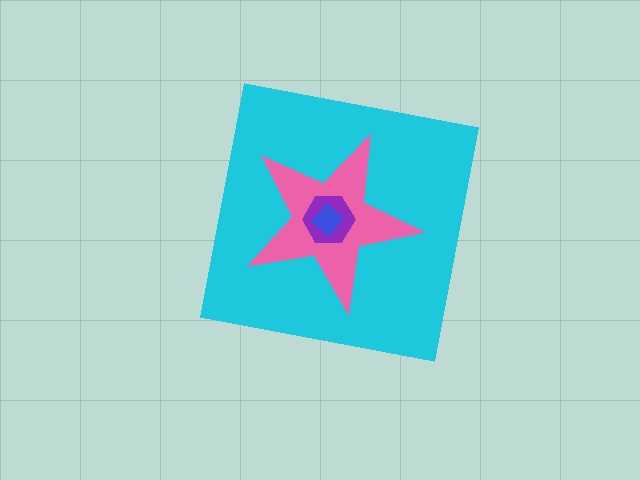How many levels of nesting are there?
4.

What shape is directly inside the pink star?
The purple hexagon.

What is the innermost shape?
The blue diamond.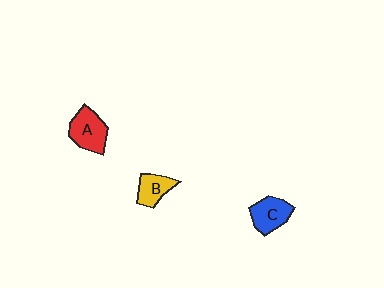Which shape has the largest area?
Shape A (red).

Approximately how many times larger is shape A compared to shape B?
Approximately 1.5 times.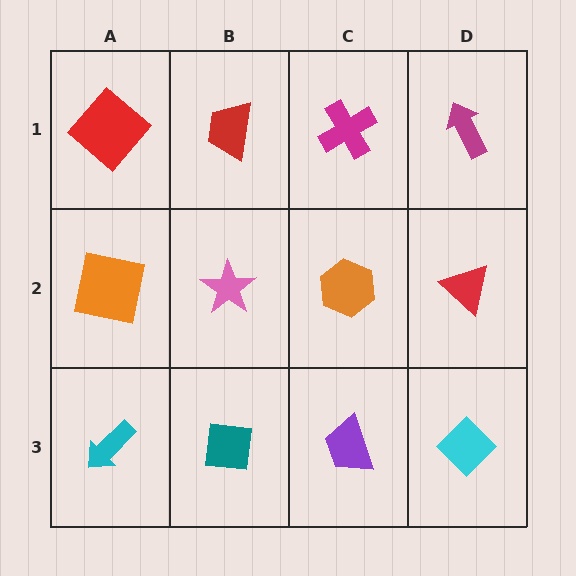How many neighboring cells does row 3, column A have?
2.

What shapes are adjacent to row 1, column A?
An orange square (row 2, column A), a red trapezoid (row 1, column B).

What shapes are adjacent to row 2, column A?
A red diamond (row 1, column A), a cyan arrow (row 3, column A), a pink star (row 2, column B).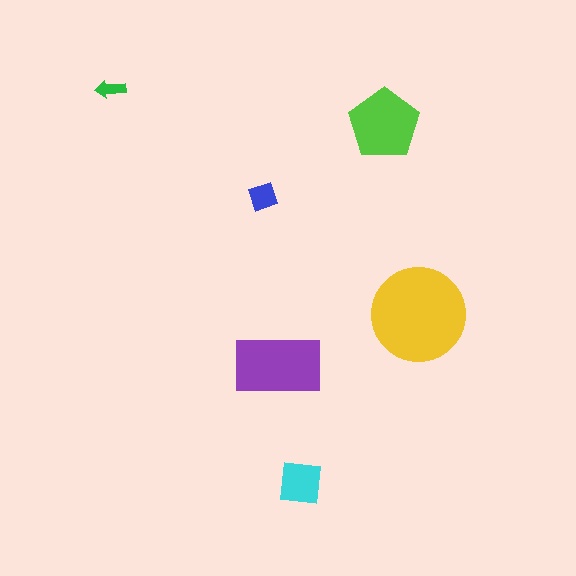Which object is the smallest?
The green arrow.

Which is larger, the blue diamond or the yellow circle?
The yellow circle.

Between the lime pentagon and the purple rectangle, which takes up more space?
The purple rectangle.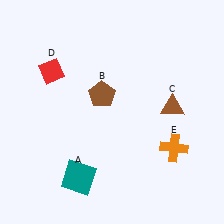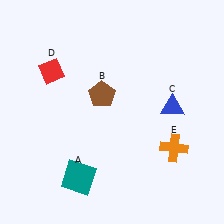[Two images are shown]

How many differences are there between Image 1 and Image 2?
There is 1 difference between the two images.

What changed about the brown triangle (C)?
In Image 1, C is brown. In Image 2, it changed to blue.